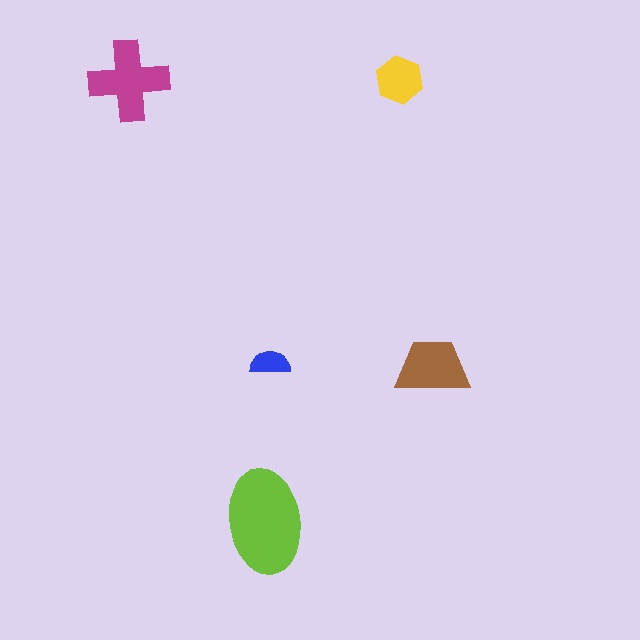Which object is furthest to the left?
The magenta cross is leftmost.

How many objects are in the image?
There are 5 objects in the image.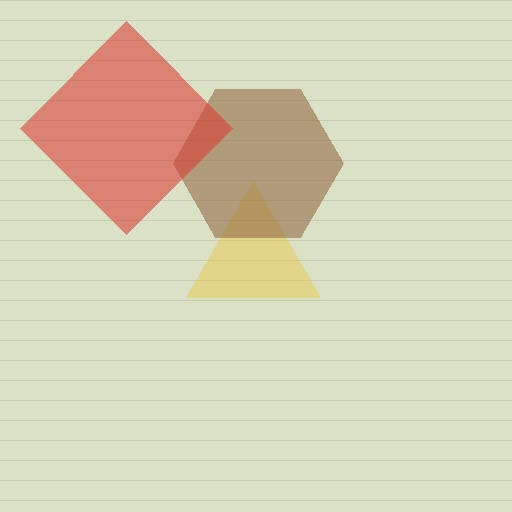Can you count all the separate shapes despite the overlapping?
Yes, there are 3 separate shapes.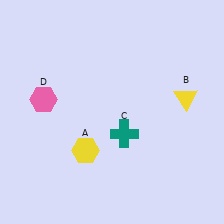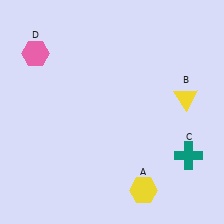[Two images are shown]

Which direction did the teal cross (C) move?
The teal cross (C) moved right.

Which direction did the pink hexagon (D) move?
The pink hexagon (D) moved up.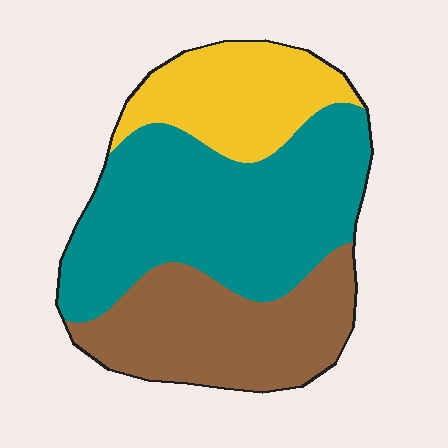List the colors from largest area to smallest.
From largest to smallest: teal, brown, yellow.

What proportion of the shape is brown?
Brown covers 31% of the shape.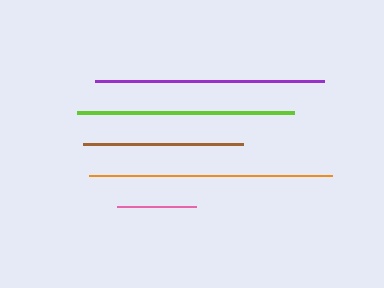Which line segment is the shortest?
The pink line is the shortest at approximately 79 pixels.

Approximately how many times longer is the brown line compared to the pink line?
The brown line is approximately 2.0 times the length of the pink line.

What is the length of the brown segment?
The brown segment is approximately 160 pixels long.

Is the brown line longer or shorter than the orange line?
The orange line is longer than the brown line.